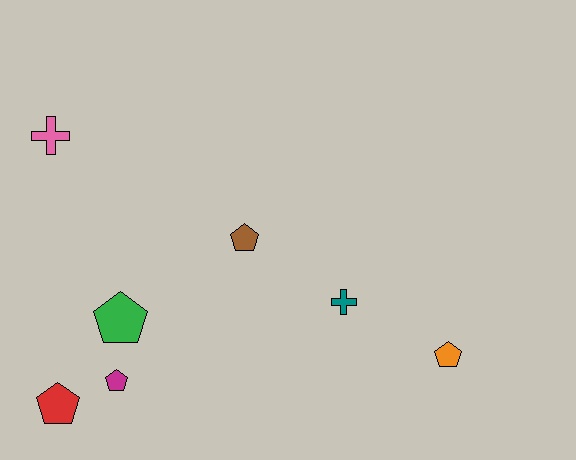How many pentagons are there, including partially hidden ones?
There are 5 pentagons.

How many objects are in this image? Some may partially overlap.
There are 7 objects.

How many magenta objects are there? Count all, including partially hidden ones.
There is 1 magenta object.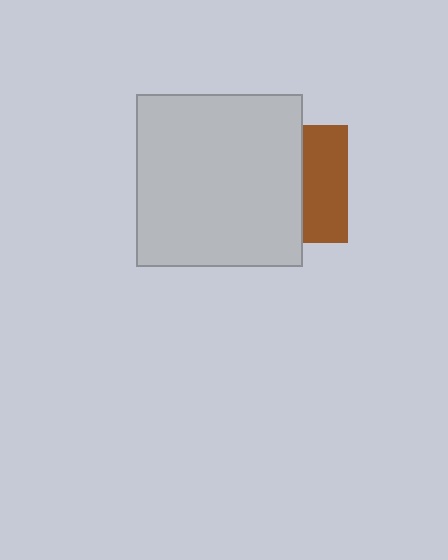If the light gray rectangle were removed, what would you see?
You would see the complete brown square.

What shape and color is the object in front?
The object in front is a light gray rectangle.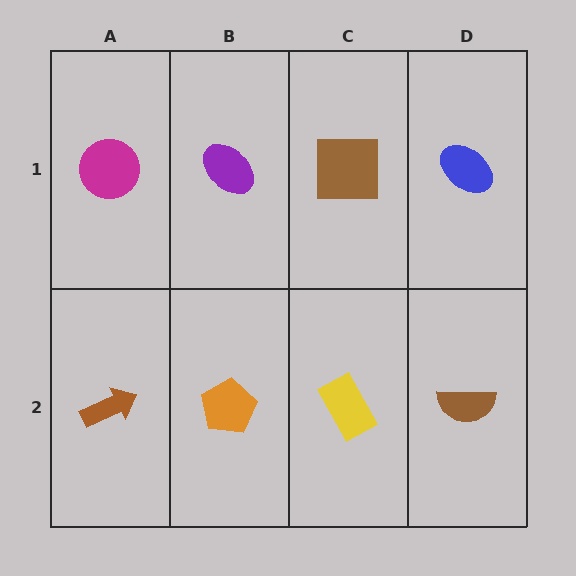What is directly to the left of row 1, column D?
A brown square.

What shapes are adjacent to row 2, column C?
A brown square (row 1, column C), an orange pentagon (row 2, column B), a brown semicircle (row 2, column D).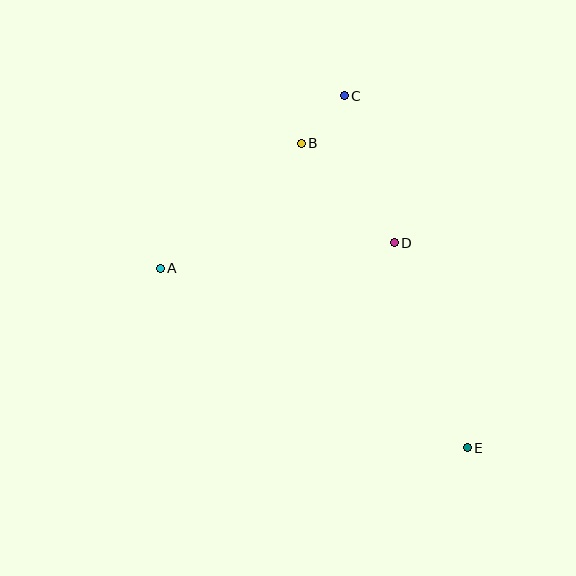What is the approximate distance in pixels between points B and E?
The distance between B and E is approximately 347 pixels.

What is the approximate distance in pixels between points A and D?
The distance between A and D is approximately 236 pixels.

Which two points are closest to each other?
Points B and C are closest to each other.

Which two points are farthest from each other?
Points C and E are farthest from each other.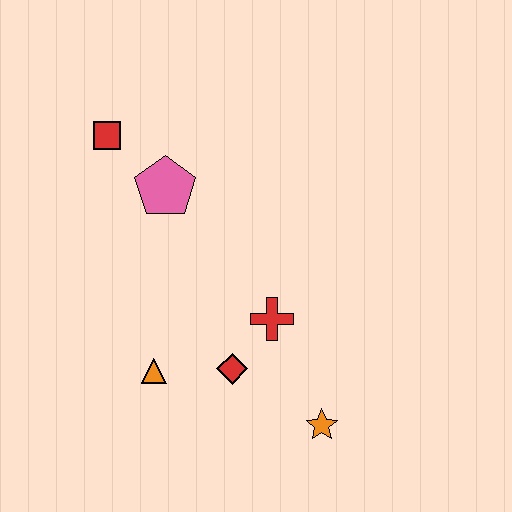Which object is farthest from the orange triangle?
The red square is farthest from the orange triangle.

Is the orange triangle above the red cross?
No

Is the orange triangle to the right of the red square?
Yes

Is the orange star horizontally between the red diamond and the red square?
No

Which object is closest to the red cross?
The red diamond is closest to the red cross.